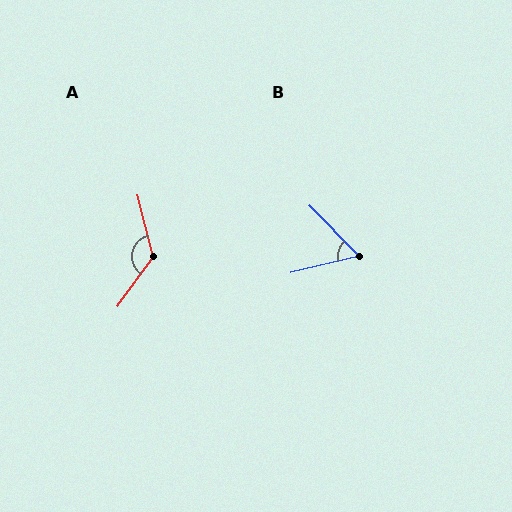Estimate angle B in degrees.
Approximately 59 degrees.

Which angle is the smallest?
B, at approximately 59 degrees.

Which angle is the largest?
A, at approximately 130 degrees.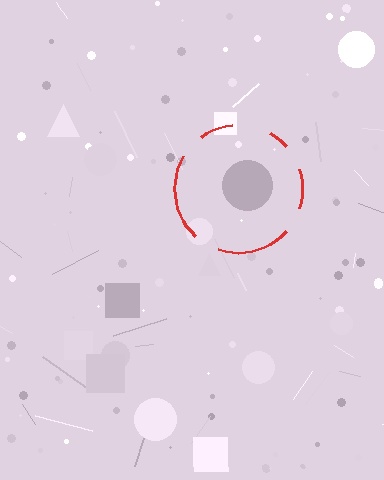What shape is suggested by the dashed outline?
The dashed outline suggests a circle.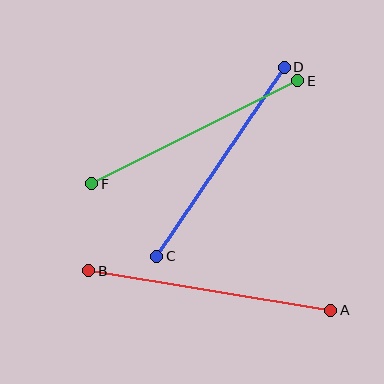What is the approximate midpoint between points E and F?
The midpoint is at approximately (195, 132) pixels.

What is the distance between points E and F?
The distance is approximately 231 pixels.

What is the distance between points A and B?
The distance is approximately 246 pixels.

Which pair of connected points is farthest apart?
Points A and B are farthest apart.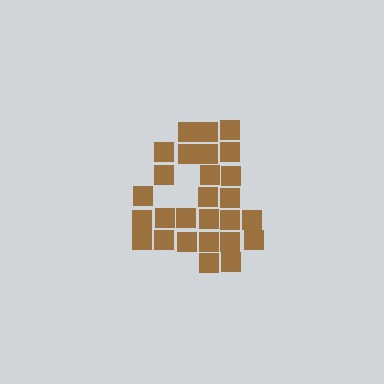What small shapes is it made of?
It is made of small squares.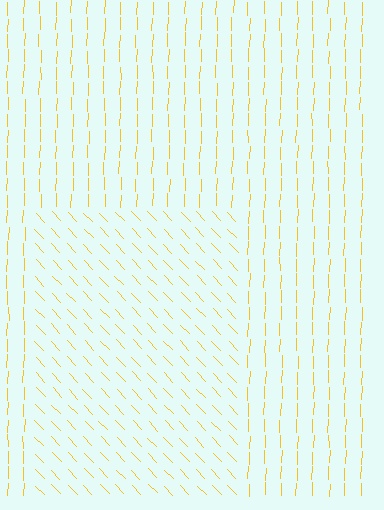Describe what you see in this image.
The image is filled with small yellow line segments. A rectangle region in the image has lines oriented differently from the surrounding lines, creating a visible texture boundary.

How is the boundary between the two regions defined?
The boundary is defined purely by a change in line orientation (approximately 45 degrees difference). All lines are the same color and thickness.